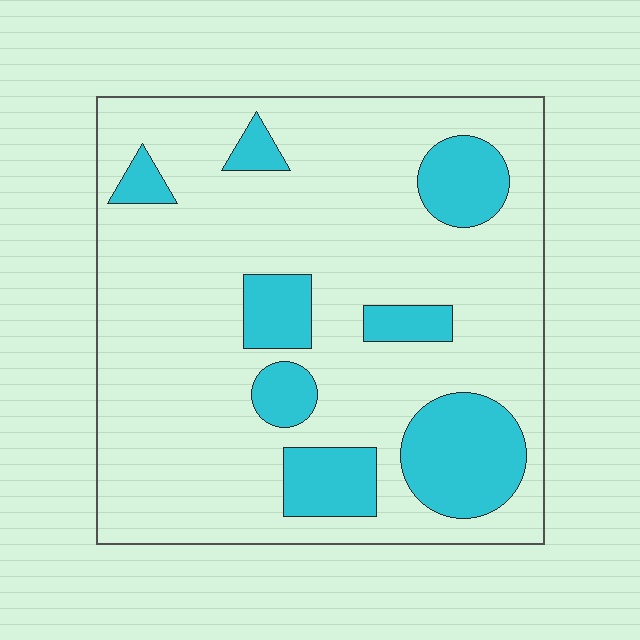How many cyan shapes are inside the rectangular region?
8.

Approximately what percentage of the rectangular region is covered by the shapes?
Approximately 20%.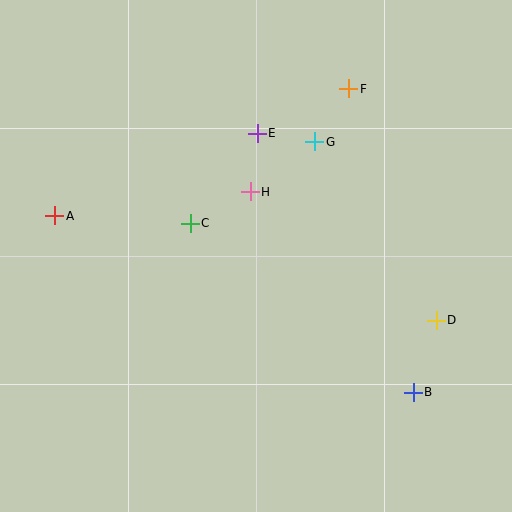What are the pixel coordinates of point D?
Point D is at (436, 320).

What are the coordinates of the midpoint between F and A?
The midpoint between F and A is at (202, 152).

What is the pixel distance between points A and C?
The distance between A and C is 136 pixels.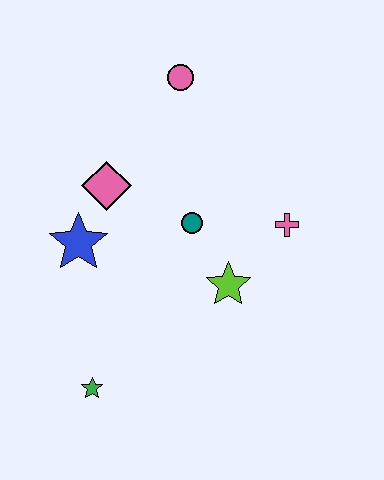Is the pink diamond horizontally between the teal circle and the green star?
Yes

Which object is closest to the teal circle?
The lime star is closest to the teal circle.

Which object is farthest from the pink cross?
The green star is farthest from the pink cross.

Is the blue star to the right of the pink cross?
No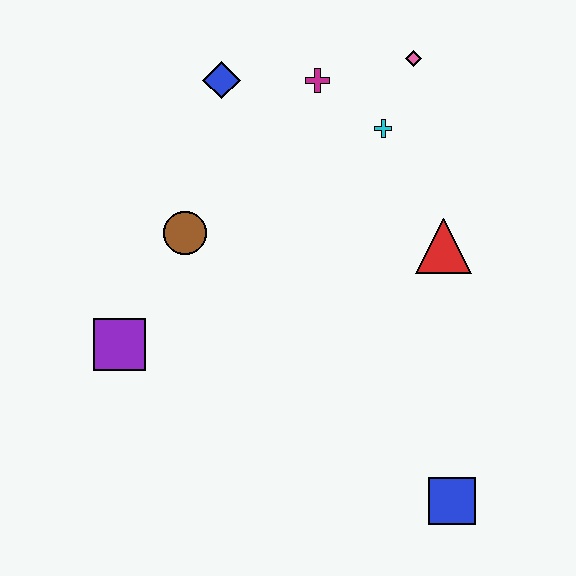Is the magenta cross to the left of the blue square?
Yes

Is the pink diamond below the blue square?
No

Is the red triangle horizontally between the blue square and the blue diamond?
Yes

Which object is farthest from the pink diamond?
The blue square is farthest from the pink diamond.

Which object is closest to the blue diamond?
The magenta cross is closest to the blue diamond.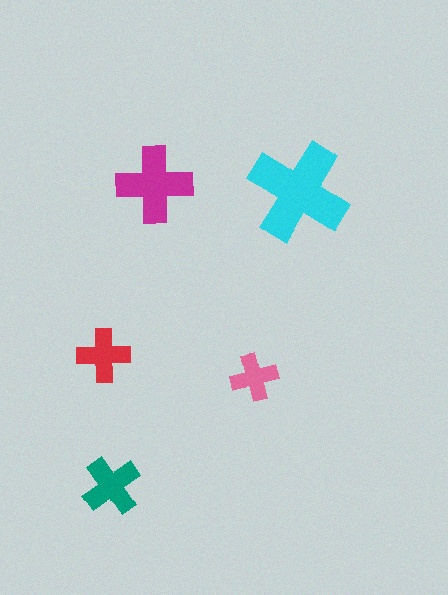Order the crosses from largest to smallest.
the cyan one, the magenta one, the teal one, the red one, the pink one.